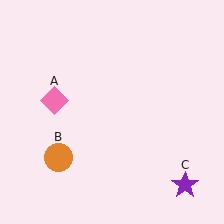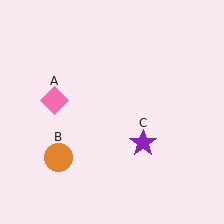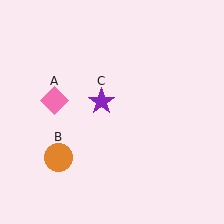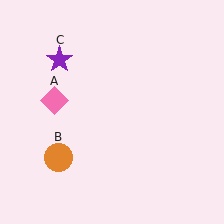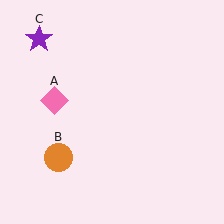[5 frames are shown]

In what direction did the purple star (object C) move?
The purple star (object C) moved up and to the left.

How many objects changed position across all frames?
1 object changed position: purple star (object C).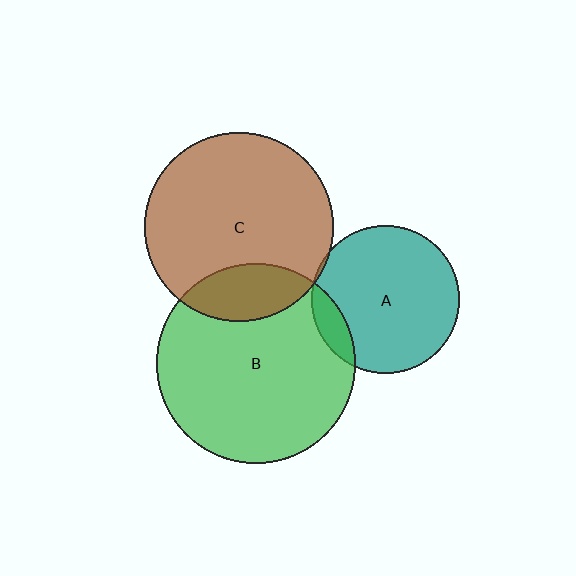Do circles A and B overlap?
Yes.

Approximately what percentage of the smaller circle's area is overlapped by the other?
Approximately 10%.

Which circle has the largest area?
Circle B (green).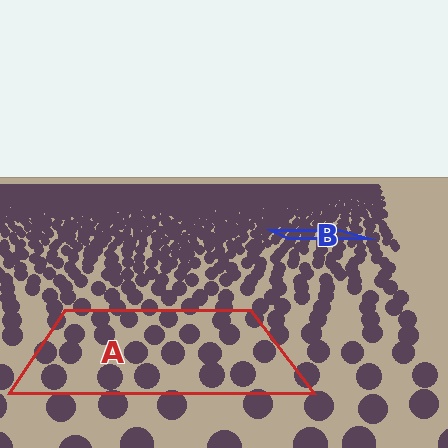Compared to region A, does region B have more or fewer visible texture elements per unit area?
Region B has more texture elements per unit area — they are packed more densely because it is farther away.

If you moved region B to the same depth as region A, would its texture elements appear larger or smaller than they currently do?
They would appear larger. At a closer depth, the same texture elements are projected at a bigger on-screen size.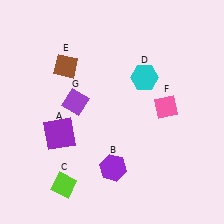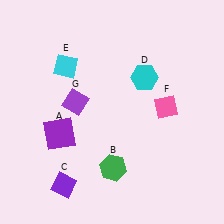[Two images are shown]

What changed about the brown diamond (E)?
In Image 1, E is brown. In Image 2, it changed to cyan.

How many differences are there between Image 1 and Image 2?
There are 3 differences between the two images.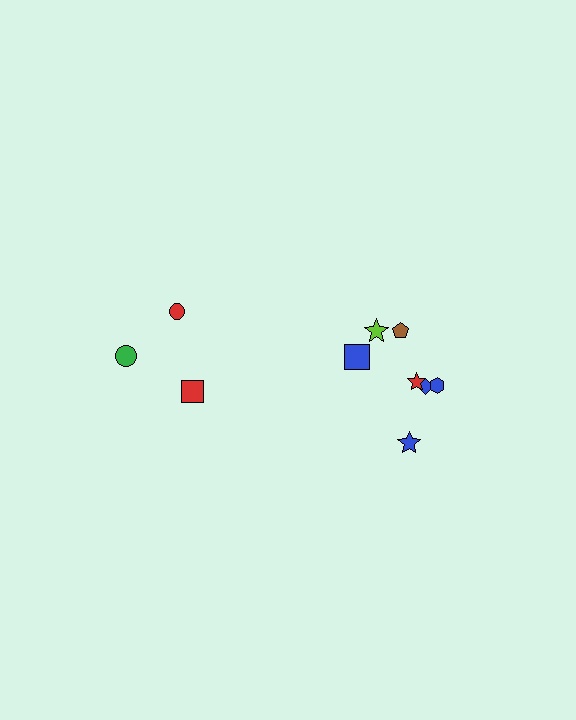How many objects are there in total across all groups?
There are 10 objects.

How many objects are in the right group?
There are 7 objects.